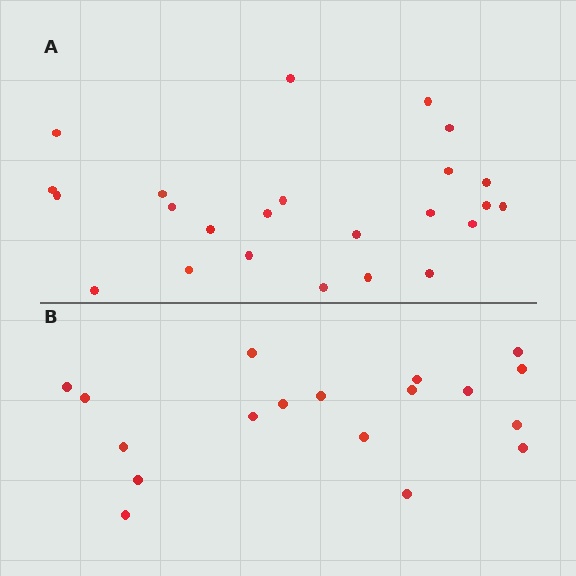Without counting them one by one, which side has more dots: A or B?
Region A (the top region) has more dots.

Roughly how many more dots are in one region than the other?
Region A has about 6 more dots than region B.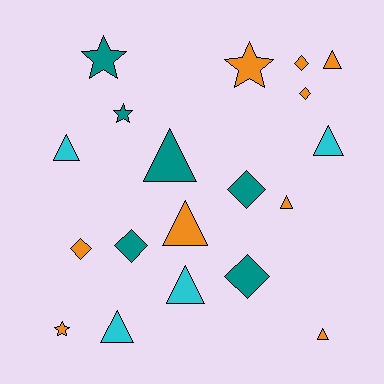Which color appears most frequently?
Orange, with 9 objects.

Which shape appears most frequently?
Triangle, with 9 objects.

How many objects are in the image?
There are 19 objects.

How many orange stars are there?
There are 2 orange stars.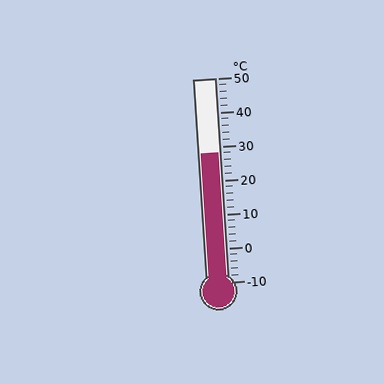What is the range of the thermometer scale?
The thermometer scale ranges from -10°C to 50°C.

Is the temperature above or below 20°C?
The temperature is above 20°C.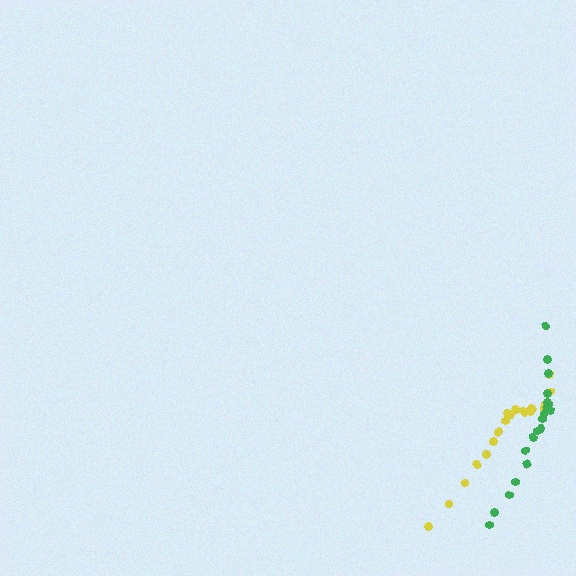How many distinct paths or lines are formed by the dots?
There are 2 distinct paths.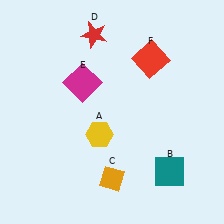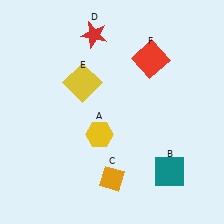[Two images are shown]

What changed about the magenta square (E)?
In Image 1, E is magenta. In Image 2, it changed to yellow.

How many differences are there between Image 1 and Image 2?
There is 1 difference between the two images.